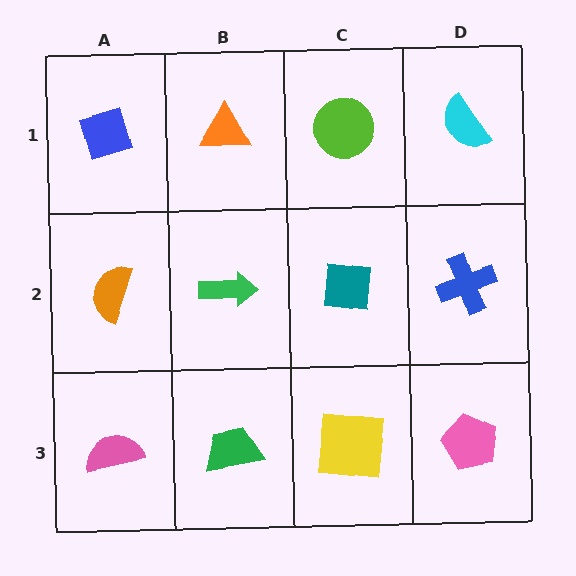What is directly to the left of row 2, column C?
A green arrow.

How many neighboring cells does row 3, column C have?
3.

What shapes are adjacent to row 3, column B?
A green arrow (row 2, column B), a pink semicircle (row 3, column A), a yellow square (row 3, column C).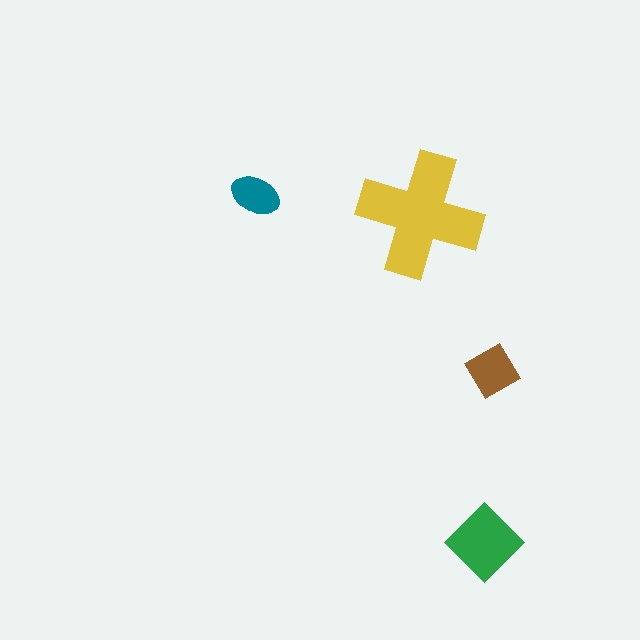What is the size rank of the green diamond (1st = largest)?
2nd.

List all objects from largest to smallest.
The yellow cross, the green diamond, the brown square, the teal ellipse.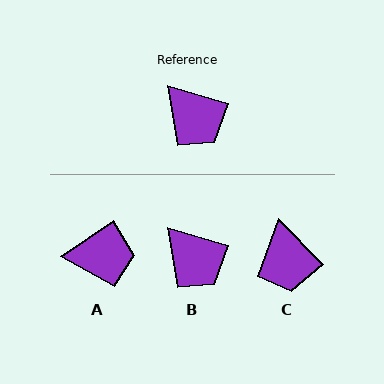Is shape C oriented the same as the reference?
No, it is off by about 29 degrees.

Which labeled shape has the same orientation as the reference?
B.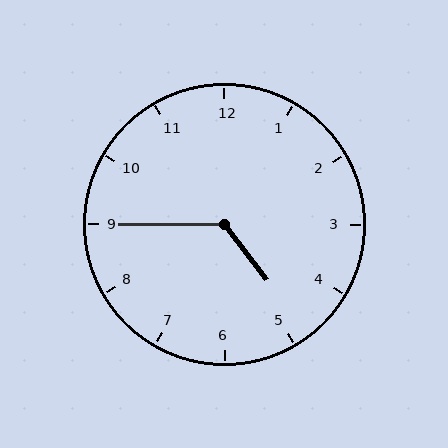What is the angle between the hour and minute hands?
Approximately 128 degrees.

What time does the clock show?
4:45.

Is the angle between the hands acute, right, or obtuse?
It is obtuse.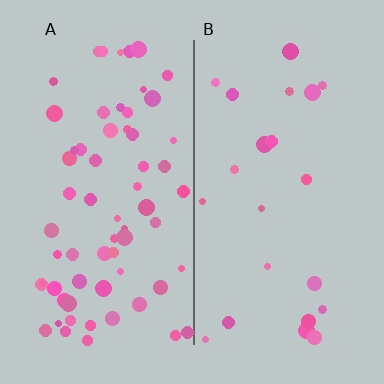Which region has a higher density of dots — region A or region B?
A (the left).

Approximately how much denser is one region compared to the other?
Approximately 2.9× — region A over region B.